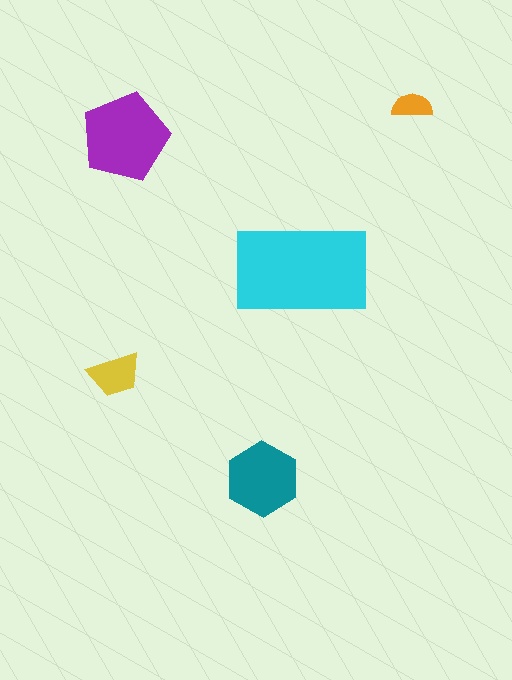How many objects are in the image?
There are 5 objects in the image.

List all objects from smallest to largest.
The orange semicircle, the yellow trapezoid, the teal hexagon, the purple pentagon, the cyan rectangle.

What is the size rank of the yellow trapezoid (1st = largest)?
4th.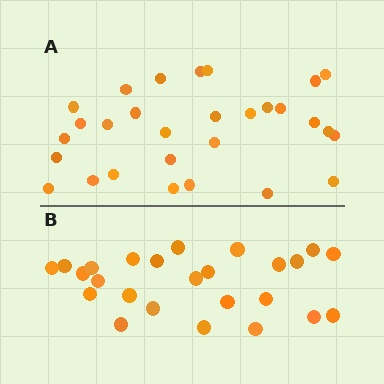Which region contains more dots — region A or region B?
Region A (the top region) has more dots.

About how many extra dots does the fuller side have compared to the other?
Region A has about 4 more dots than region B.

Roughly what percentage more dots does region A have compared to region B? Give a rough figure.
About 15% more.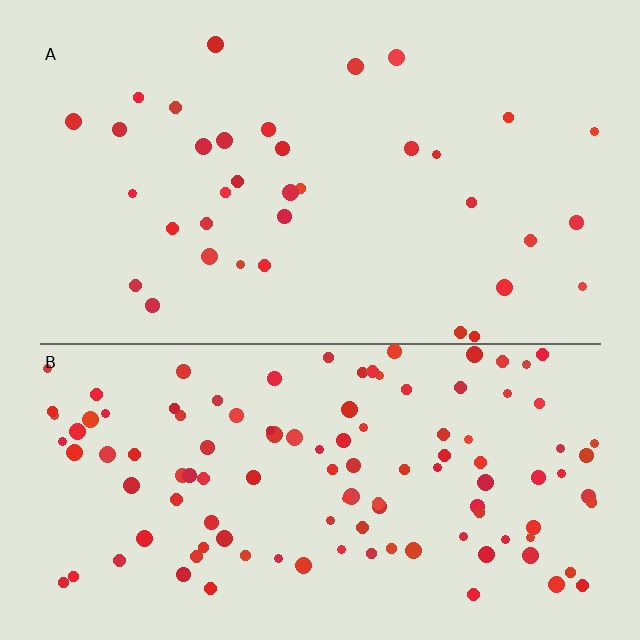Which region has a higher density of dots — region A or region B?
B (the bottom).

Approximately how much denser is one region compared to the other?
Approximately 3.3× — region B over region A.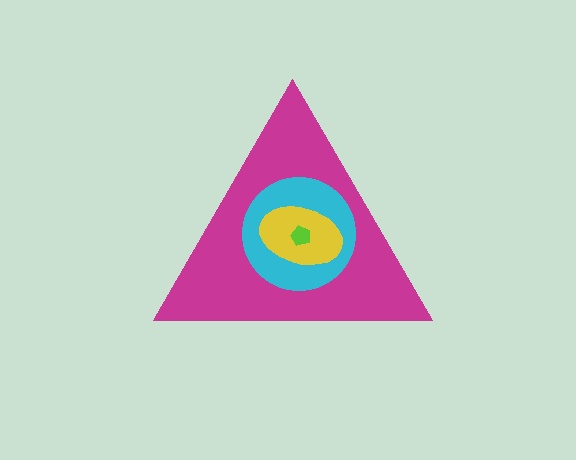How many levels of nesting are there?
4.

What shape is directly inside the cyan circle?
The yellow ellipse.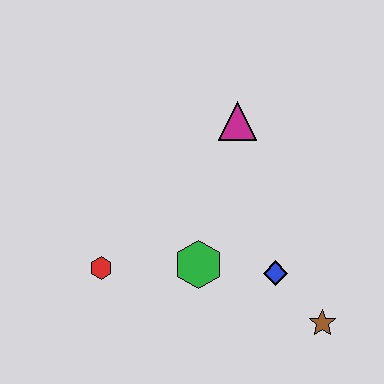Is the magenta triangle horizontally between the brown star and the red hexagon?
Yes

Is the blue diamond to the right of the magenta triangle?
Yes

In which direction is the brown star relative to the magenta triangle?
The brown star is below the magenta triangle.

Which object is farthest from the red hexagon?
The brown star is farthest from the red hexagon.